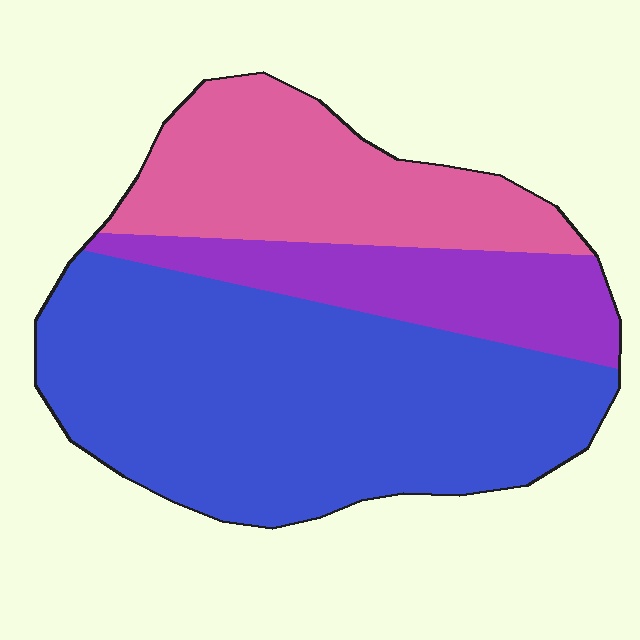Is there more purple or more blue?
Blue.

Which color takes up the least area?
Purple, at roughly 20%.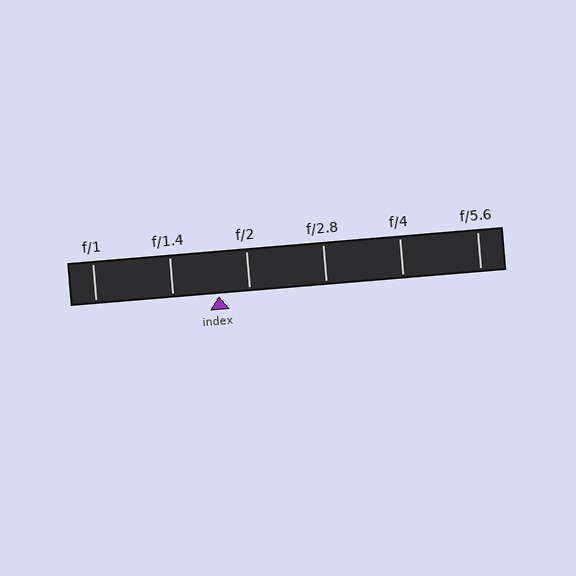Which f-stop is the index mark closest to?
The index mark is closest to f/2.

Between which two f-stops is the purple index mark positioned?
The index mark is between f/1.4 and f/2.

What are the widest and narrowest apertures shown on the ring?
The widest aperture shown is f/1 and the narrowest is f/5.6.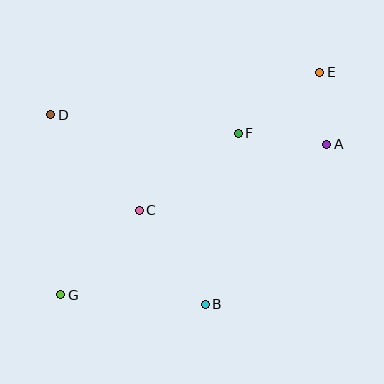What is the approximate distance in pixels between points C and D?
The distance between C and D is approximately 130 pixels.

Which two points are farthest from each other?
Points E and G are farthest from each other.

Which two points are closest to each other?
Points A and E are closest to each other.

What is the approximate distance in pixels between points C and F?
The distance between C and F is approximately 126 pixels.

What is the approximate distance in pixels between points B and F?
The distance between B and F is approximately 174 pixels.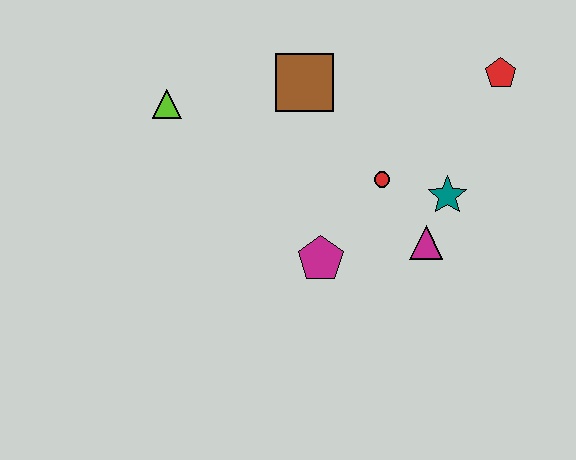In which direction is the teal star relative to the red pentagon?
The teal star is below the red pentagon.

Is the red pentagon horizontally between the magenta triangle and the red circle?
No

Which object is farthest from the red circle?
The lime triangle is farthest from the red circle.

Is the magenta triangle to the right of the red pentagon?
No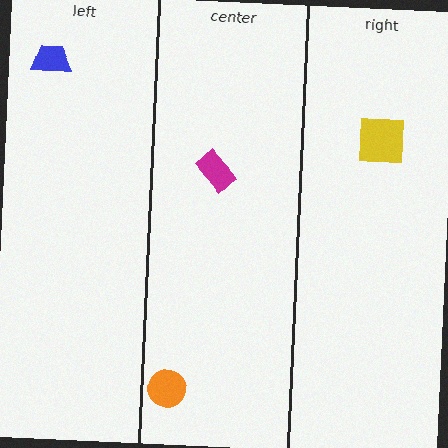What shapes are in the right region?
The yellow square.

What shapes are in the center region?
The orange circle, the magenta rectangle.